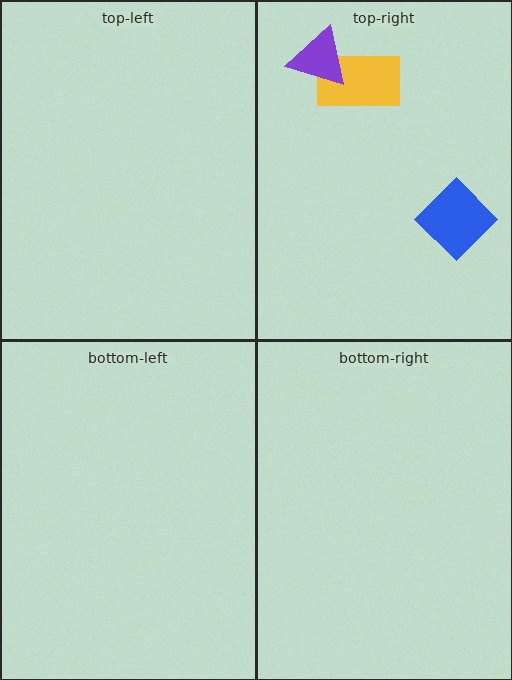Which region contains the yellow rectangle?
The top-right region.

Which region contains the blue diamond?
The top-right region.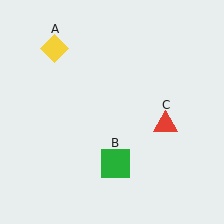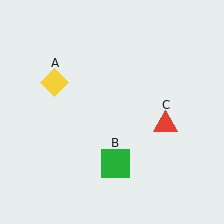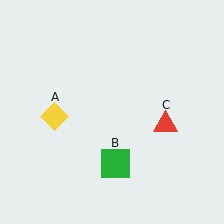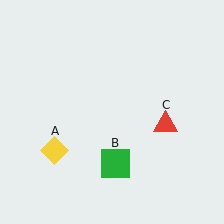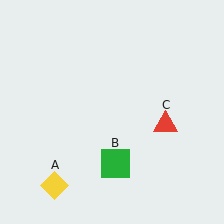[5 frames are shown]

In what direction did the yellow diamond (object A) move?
The yellow diamond (object A) moved down.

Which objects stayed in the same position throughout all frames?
Green square (object B) and red triangle (object C) remained stationary.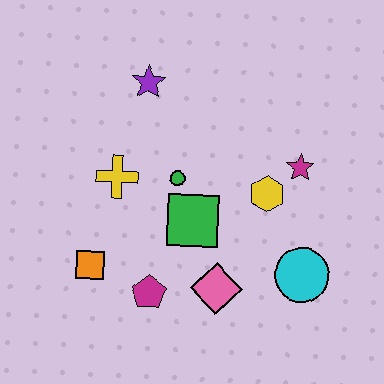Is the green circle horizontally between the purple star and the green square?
Yes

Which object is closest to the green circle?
The green square is closest to the green circle.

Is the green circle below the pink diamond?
No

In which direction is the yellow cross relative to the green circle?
The yellow cross is to the left of the green circle.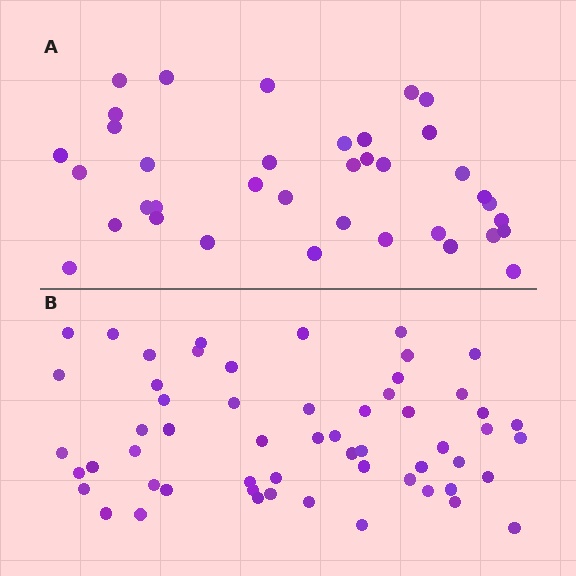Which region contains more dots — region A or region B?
Region B (the bottom region) has more dots.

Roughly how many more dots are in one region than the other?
Region B has approximately 20 more dots than region A.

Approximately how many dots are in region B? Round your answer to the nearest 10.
About 60 dots. (The exact count is 57, which rounds to 60.)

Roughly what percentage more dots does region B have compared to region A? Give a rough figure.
About 55% more.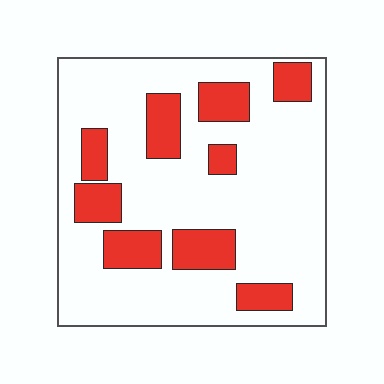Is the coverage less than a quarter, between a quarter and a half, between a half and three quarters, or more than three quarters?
Less than a quarter.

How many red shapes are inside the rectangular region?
9.